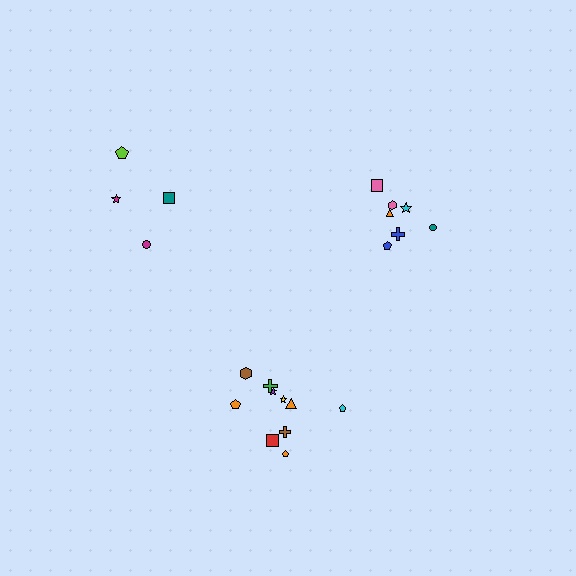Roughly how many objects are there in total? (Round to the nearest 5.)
Roughly 20 objects in total.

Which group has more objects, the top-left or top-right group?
The top-right group.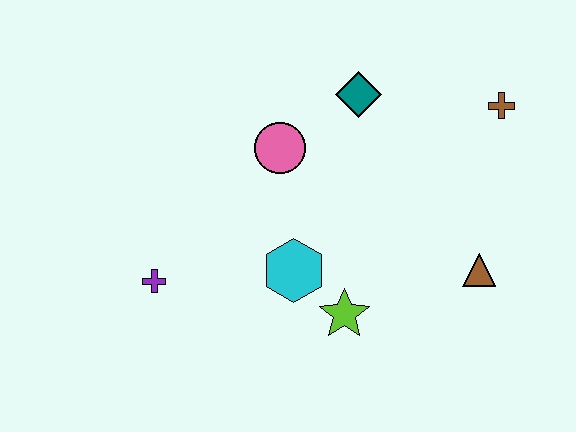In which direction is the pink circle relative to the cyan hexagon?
The pink circle is above the cyan hexagon.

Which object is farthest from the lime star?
The brown cross is farthest from the lime star.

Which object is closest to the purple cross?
The cyan hexagon is closest to the purple cross.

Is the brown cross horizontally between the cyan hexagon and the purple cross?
No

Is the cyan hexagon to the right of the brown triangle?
No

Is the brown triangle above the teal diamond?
No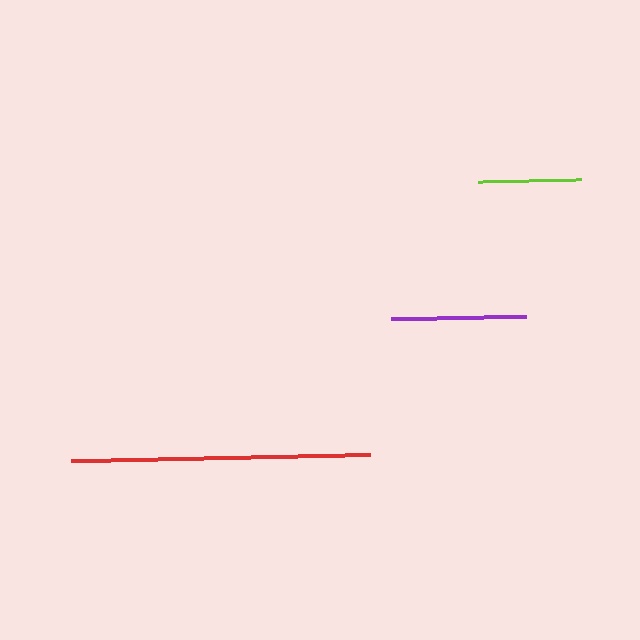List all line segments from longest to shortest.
From longest to shortest: red, purple, lime.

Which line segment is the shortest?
The lime line is the shortest at approximately 103 pixels.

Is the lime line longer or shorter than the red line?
The red line is longer than the lime line.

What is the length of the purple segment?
The purple segment is approximately 135 pixels long.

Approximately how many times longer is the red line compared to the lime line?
The red line is approximately 2.9 times the length of the lime line.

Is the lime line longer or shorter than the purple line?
The purple line is longer than the lime line.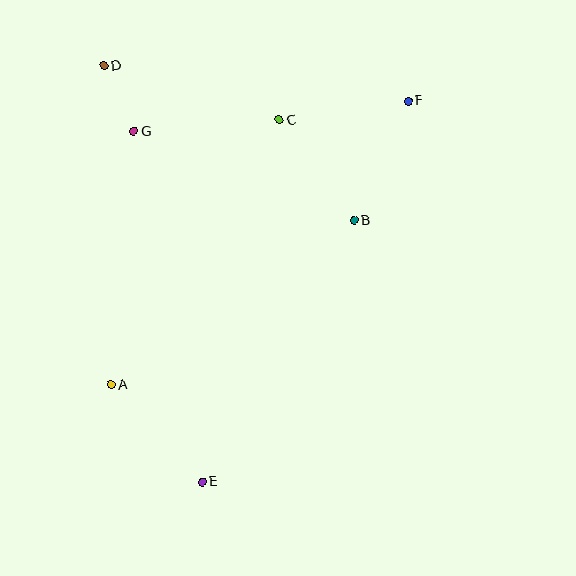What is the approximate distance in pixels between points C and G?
The distance between C and G is approximately 146 pixels.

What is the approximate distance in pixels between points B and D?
The distance between B and D is approximately 294 pixels.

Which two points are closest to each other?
Points D and G are closest to each other.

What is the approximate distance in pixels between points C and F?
The distance between C and F is approximately 130 pixels.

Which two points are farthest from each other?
Points E and F are farthest from each other.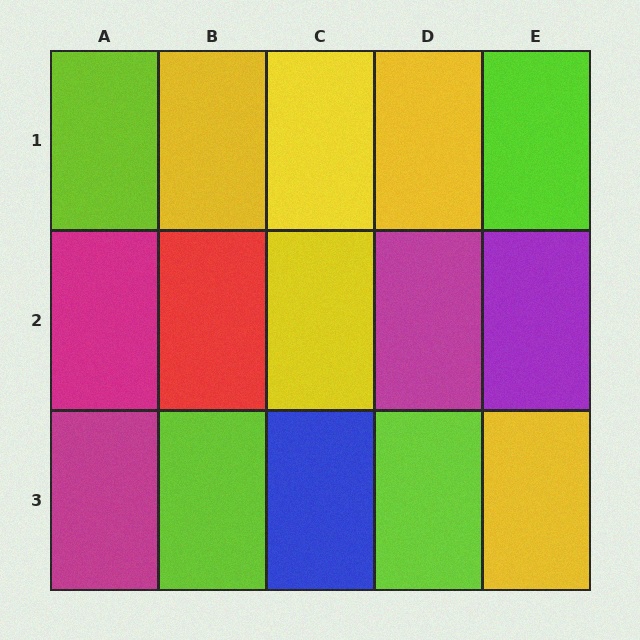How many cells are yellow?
5 cells are yellow.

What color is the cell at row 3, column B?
Lime.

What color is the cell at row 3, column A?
Magenta.